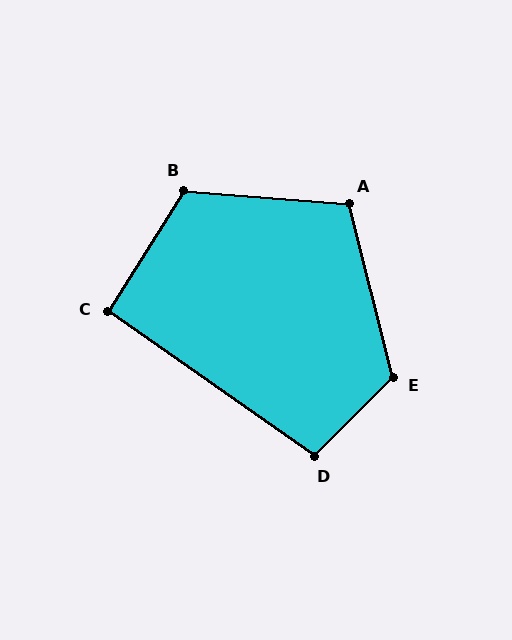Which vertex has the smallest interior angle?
C, at approximately 93 degrees.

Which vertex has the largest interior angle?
E, at approximately 121 degrees.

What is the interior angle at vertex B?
Approximately 117 degrees (obtuse).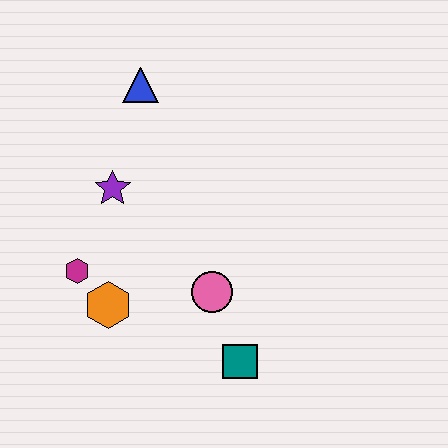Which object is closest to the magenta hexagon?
The orange hexagon is closest to the magenta hexagon.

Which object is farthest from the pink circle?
The blue triangle is farthest from the pink circle.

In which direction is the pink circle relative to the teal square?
The pink circle is above the teal square.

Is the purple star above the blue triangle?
No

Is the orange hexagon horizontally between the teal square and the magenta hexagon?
Yes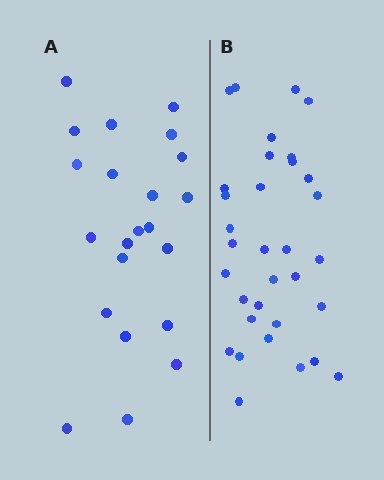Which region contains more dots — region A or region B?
Region B (the right region) has more dots.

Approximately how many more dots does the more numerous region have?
Region B has roughly 12 or so more dots than region A.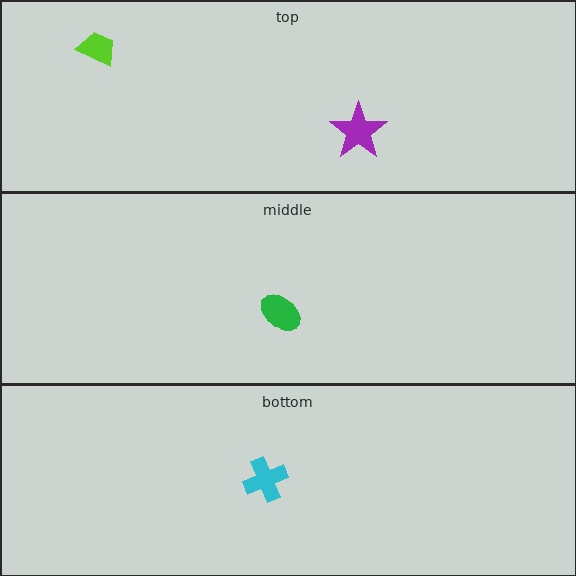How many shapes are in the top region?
2.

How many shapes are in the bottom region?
1.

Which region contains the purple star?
The top region.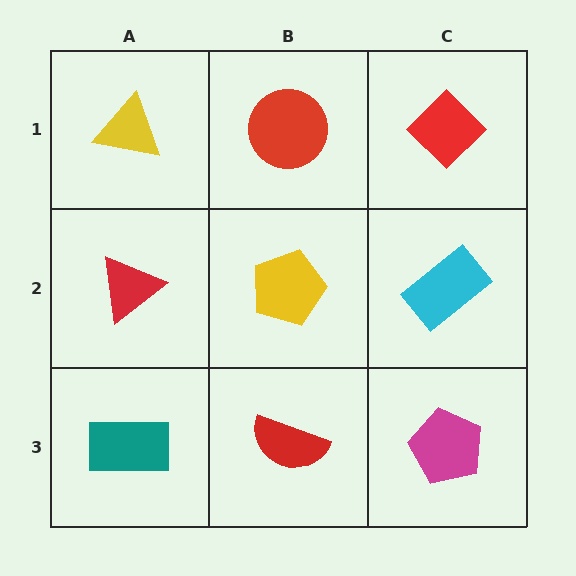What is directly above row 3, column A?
A red triangle.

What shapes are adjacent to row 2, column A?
A yellow triangle (row 1, column A), a teal rectangle (row 3, column A), a yellow pentagon (row 2, column B).